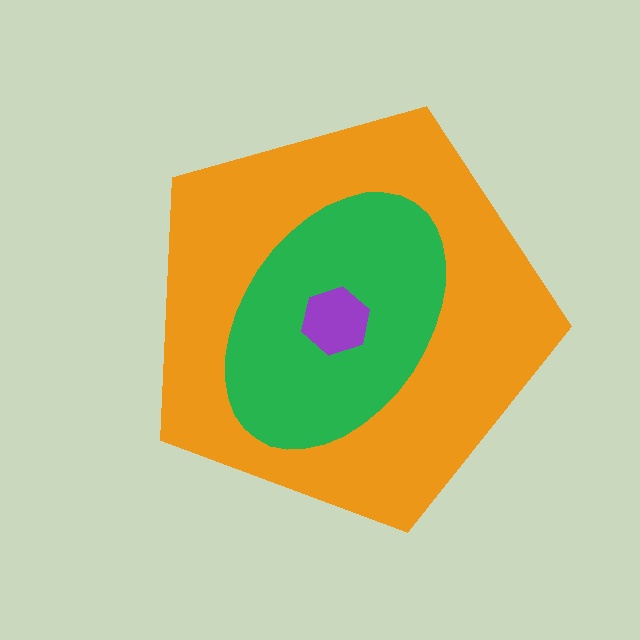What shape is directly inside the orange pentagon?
The green ellipse.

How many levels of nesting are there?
3.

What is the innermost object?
The purple hexagon.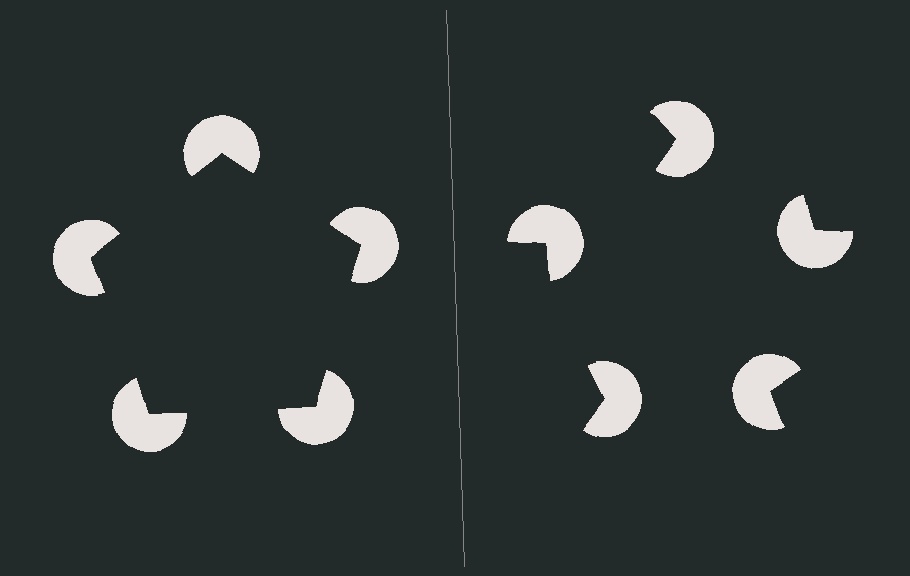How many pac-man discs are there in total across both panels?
10 — 5 on each side.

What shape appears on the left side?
An illusory pentagon.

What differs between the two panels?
The pac-man discs are positioned identically on both sides; only the wedge orientations differ. On the left they align to a pentagon; on the right they are misaligned.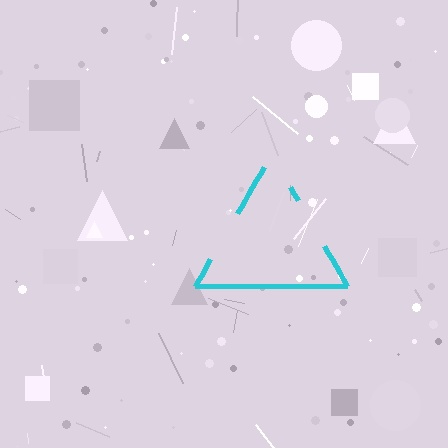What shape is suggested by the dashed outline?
The dashed outline suggests a triangle.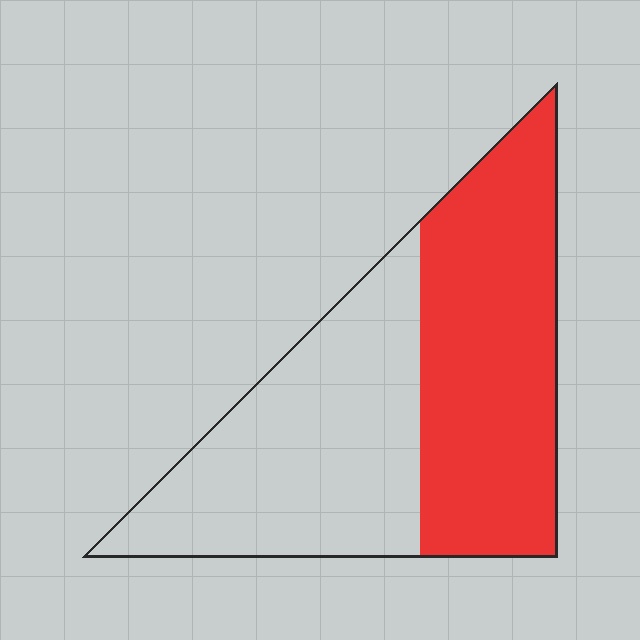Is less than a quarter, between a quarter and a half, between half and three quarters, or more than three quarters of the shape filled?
Between a quarter and a half.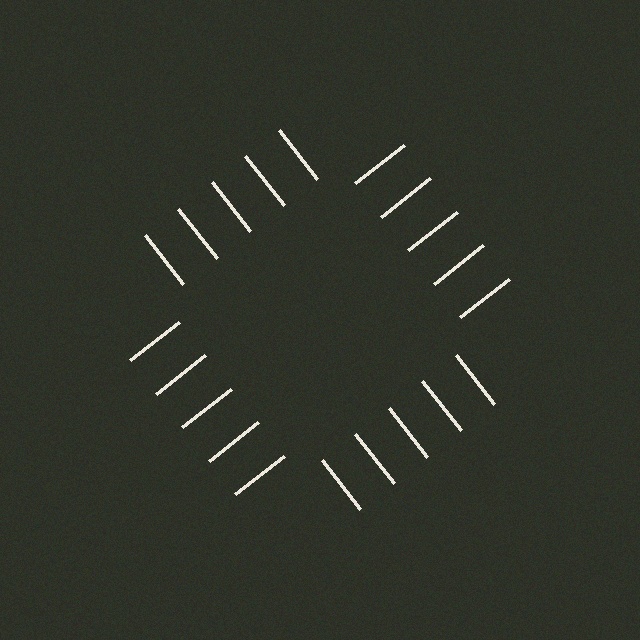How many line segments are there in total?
20 — 5 along each of the 4 edges.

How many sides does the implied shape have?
4 sides — the line-ends trace a square.